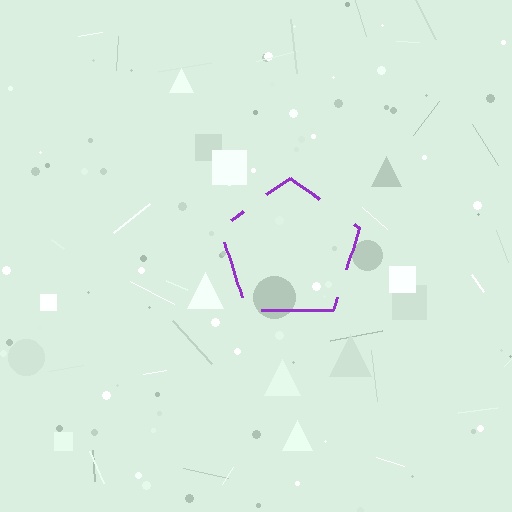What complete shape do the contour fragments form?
The contour fragments form a pentagon.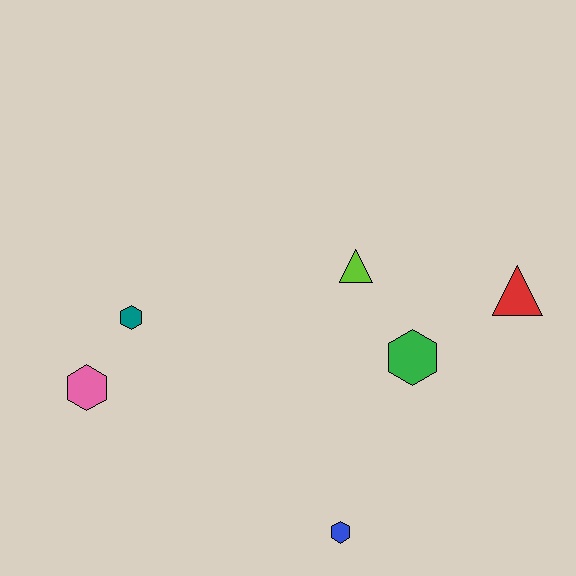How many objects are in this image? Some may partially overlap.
There are 6 objects.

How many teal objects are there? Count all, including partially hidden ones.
There is 1 teal object.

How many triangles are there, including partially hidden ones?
There are 2 triangles.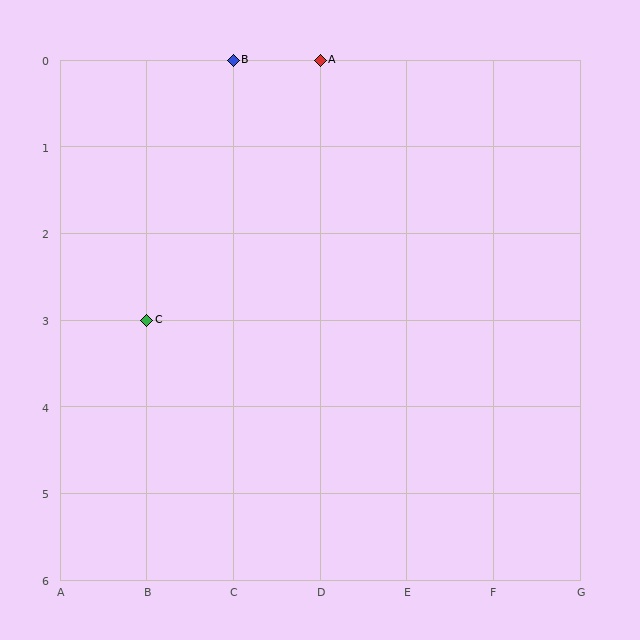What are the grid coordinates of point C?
Point C is at grid coordinates (B, 3).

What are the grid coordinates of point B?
Point B is at grid coordinates (C, 0).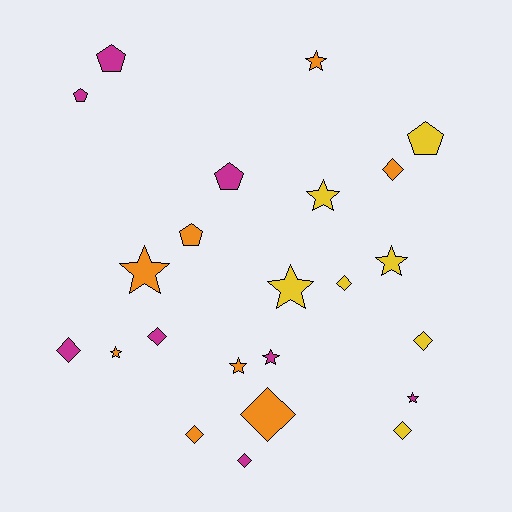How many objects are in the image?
There are 23 objects.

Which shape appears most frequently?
Star, with 9 objects.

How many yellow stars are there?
There are 3 yellow stars.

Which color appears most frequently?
Orange, with 8 objects.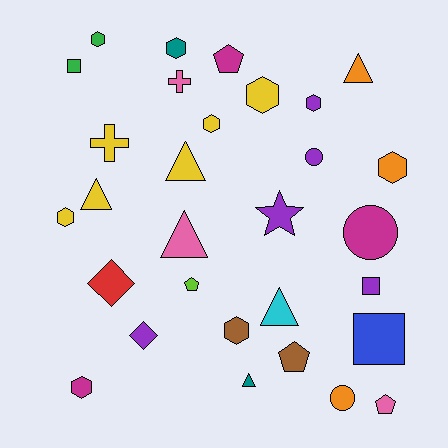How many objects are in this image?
There are 30 objects.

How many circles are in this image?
There are 3 circles.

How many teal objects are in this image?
There are 2 teal objects.